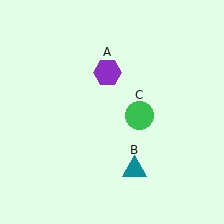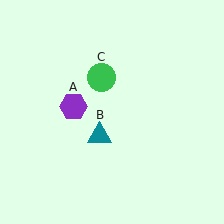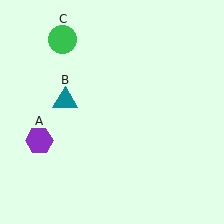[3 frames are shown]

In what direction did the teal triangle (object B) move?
The teal triangle (object B) moved up and to the left.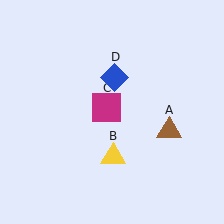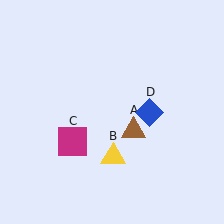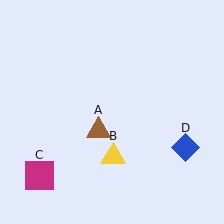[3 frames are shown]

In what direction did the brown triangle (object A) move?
The brown triangle (object A) moved left.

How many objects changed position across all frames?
3 objects changed position: brown triangle (object A), magenta square (object C), blue diamond (object D).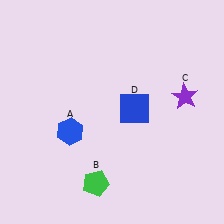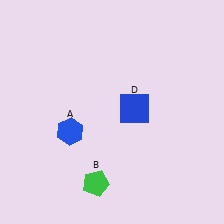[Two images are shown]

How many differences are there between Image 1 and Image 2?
There is 1 difference between the two images.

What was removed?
The purple star (C) was removed in Image 2.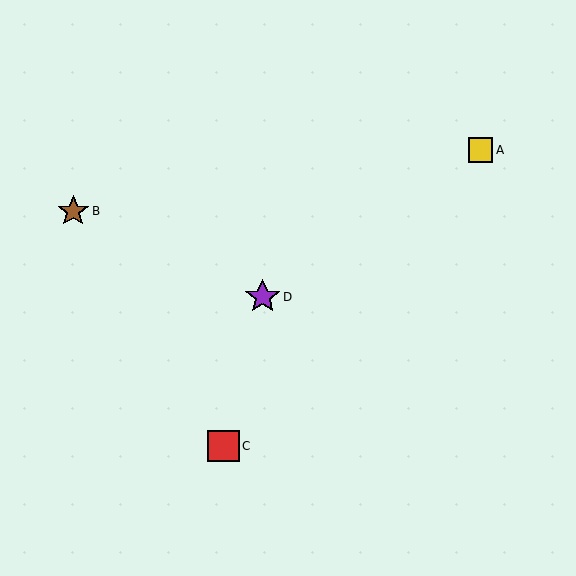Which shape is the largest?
The purple star (labeled D) is the largest.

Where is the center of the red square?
The center of the red square is at (224, 446).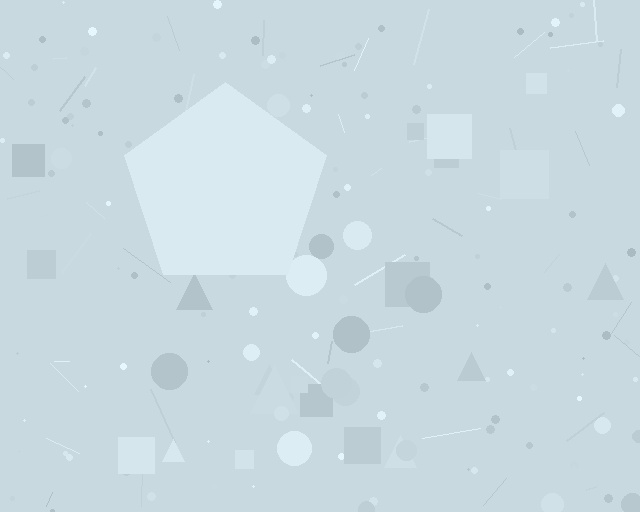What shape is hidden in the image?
A pentagon is hidden in the image.